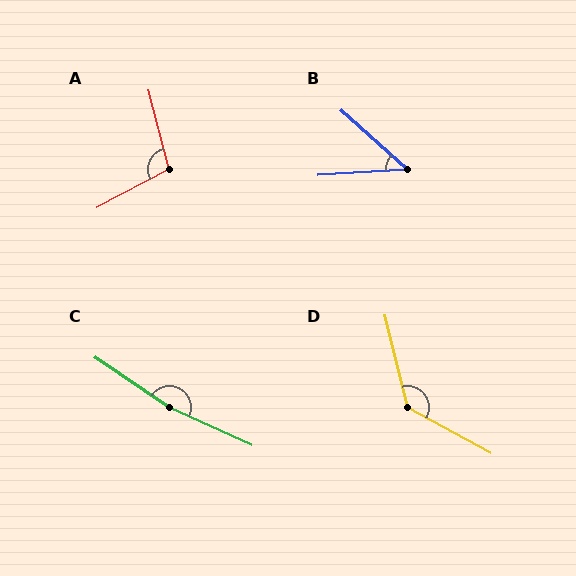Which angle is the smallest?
B, at approximately 45 degrees.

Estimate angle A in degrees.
Approximately 103 degrees.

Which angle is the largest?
C, at approximately 170 degrees.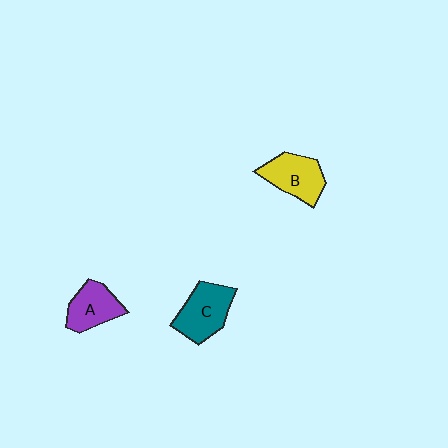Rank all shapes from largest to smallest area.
From largest to smallest: C (teal), B (yellow), A (purple).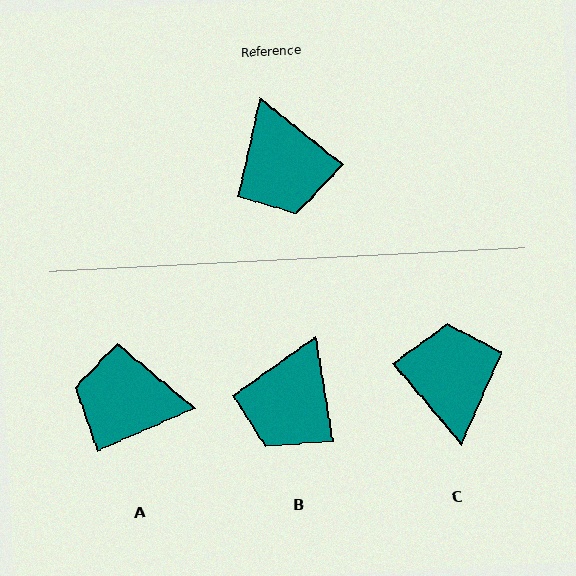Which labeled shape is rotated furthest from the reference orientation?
C, about 169 degrees away.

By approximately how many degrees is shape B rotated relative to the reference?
Approximately 41 degrees clockwise.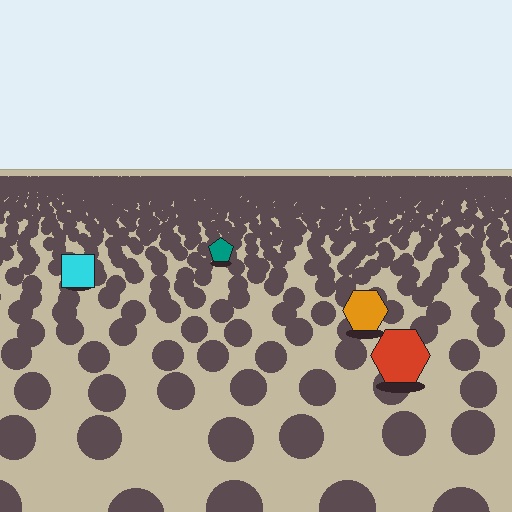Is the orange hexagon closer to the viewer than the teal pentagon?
Yes. The orange hexagon is closer — you can tell from the texture gradient: the ground texture is coarser near it.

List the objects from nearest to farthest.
From nearest to farthest: the red hexagon, the orange hexagon, the cyan square, the teal pentagon.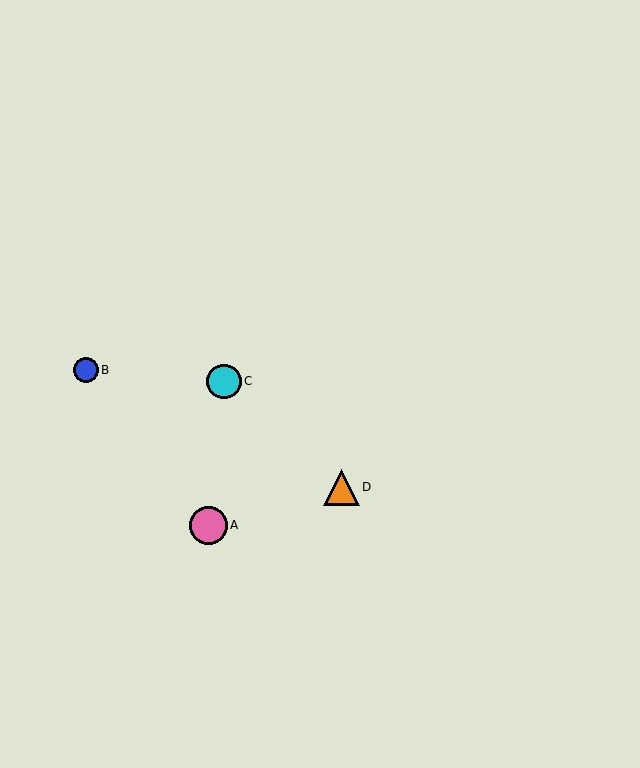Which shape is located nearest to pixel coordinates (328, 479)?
The orange triangle (labeled D) at (341, 487) is nearest to that location.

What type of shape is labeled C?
Shape C is a cyan circle.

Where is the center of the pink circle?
The center of the pink circle is at (209, 525).